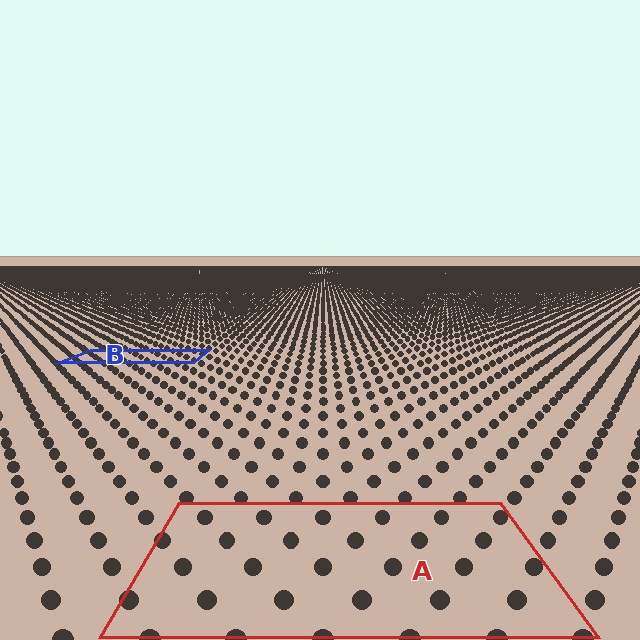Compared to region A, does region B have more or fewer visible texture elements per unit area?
Region B has more texture elements per unit area — they are packed more densely because it is farther away.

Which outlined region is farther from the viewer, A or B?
Region B is farther from the viewer — the texture elements inside it appear smaller and more densely packed.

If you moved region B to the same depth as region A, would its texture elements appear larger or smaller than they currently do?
They would appear larger. At a closer depth, the same texture elements are projected at a bigger on-screen size.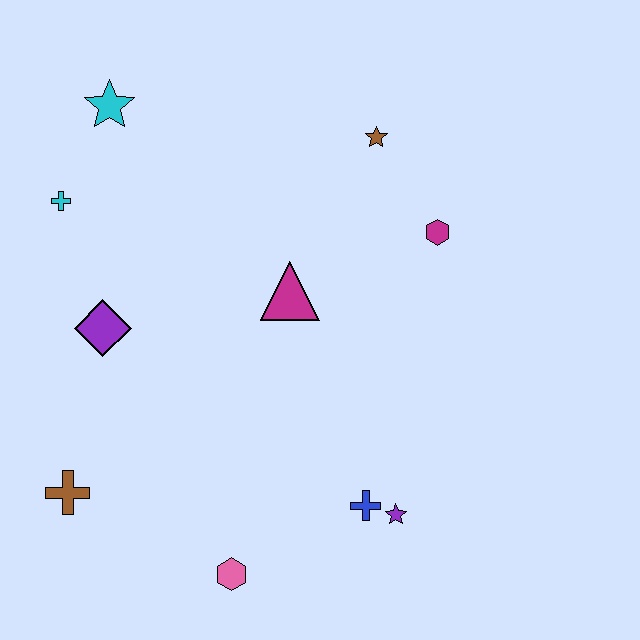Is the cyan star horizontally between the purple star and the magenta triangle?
No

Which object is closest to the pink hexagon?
The blue cross is closest to the pink hexagon.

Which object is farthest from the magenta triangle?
The brown cross is farthest from the magenta triangle.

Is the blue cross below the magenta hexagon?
Yes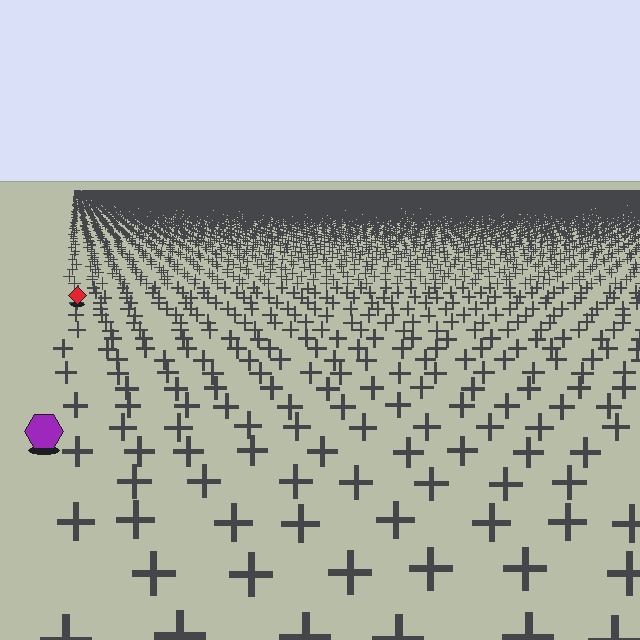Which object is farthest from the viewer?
The red diamond is farthest from the viewer. It appears smaller and the ground texture around it is denser.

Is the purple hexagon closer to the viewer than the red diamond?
Yes. The purple hexagon is closer — you can tell from the texture gradient: the ground texture is coarser near it.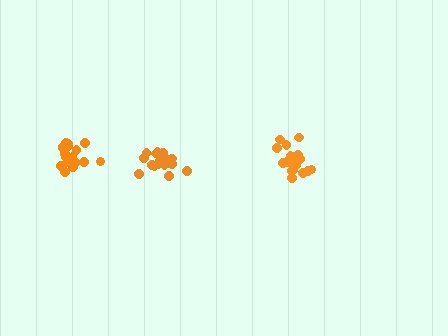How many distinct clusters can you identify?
There are 3 distinct clusters.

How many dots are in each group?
Group 1: 20 dots, Group 2: 18 dots, Group 3: 18 dots (56 total).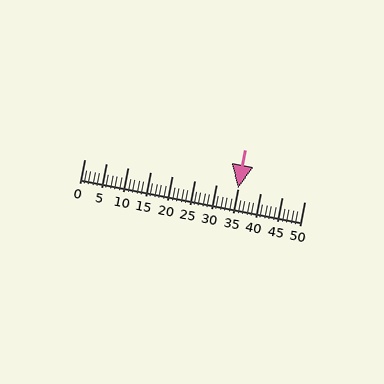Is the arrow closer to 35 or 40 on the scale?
The arrow is closer to 35.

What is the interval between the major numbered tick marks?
The major tick marks are spaced 5 units apart.